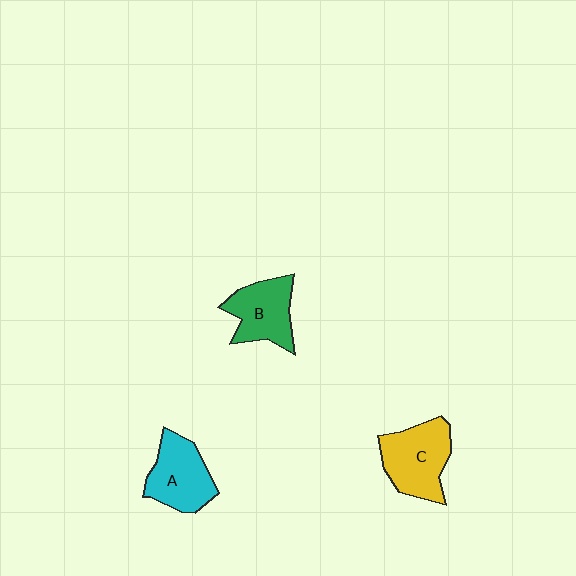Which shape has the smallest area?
Shape B (green).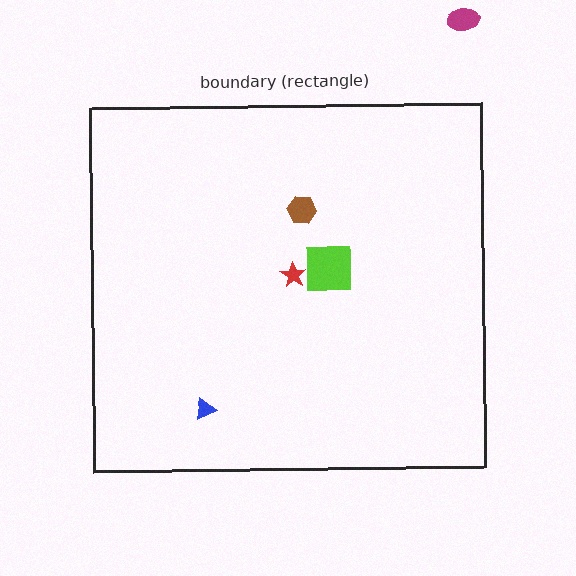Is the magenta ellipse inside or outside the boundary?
Outside.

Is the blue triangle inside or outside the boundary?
Inside.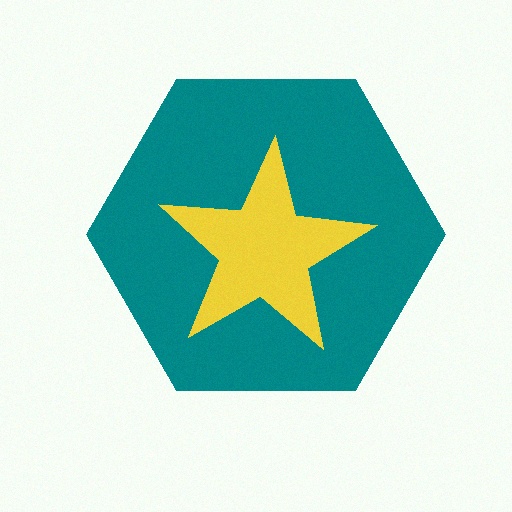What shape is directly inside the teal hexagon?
The yellow star.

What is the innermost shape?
The yellow star.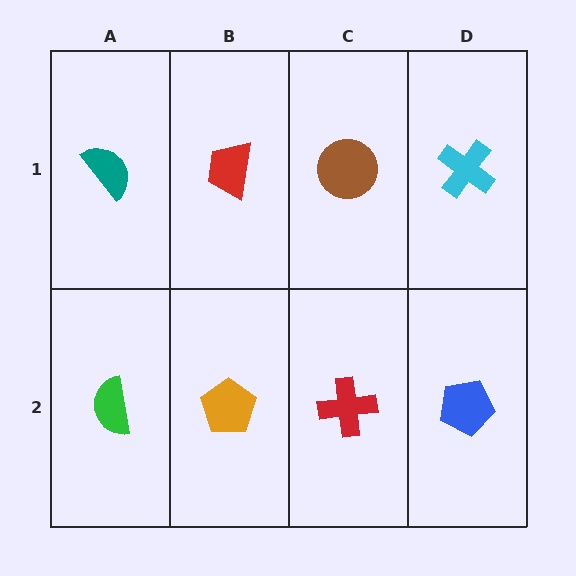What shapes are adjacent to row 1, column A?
A green semicircle (row 2, column A), a red trapezoid (row 1, column B).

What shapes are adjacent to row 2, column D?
A cyan cross (row 1, column D), a red cross (row 2, column C).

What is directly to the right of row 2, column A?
An orange pentagon.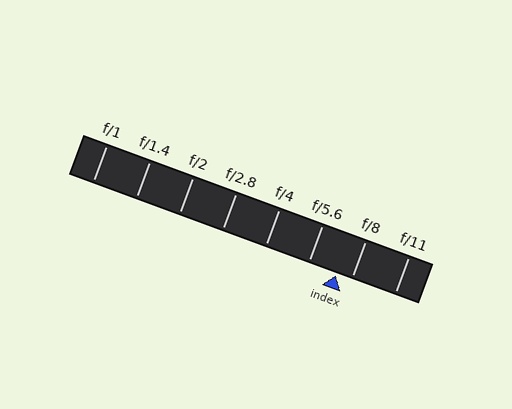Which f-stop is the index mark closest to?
The index mark is closest to f/8.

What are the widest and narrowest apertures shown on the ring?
The widest aperture shown is f/1 and the narrowest is f/11.